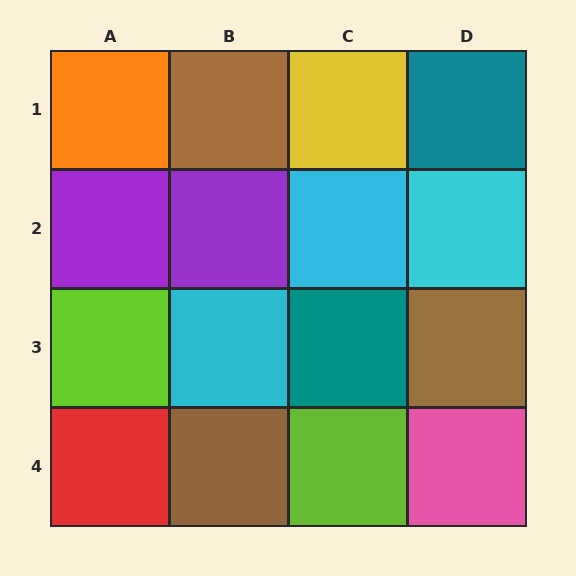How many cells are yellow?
1 cell is yellow.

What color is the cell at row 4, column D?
Pink.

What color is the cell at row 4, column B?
Brown.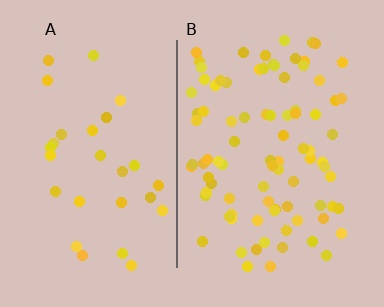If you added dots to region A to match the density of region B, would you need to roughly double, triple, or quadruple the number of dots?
Approximately triple.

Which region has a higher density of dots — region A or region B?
B (the right).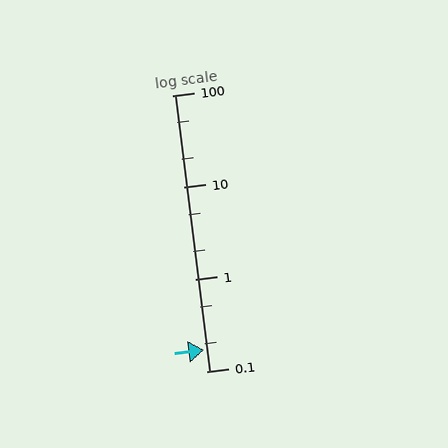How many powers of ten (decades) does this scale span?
The scale spans 3 decades, from 0.1 to 100.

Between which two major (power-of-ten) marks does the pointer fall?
The pointer is between 0.1 and 1.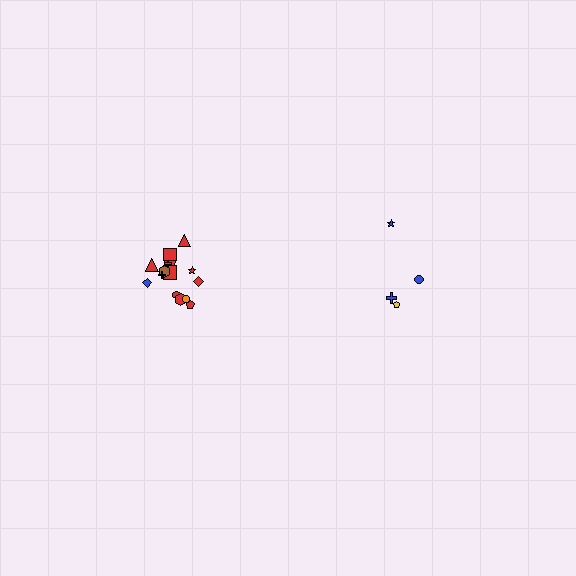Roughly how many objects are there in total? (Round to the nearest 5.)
Roughly 20 objects in total.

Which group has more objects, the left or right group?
The left group.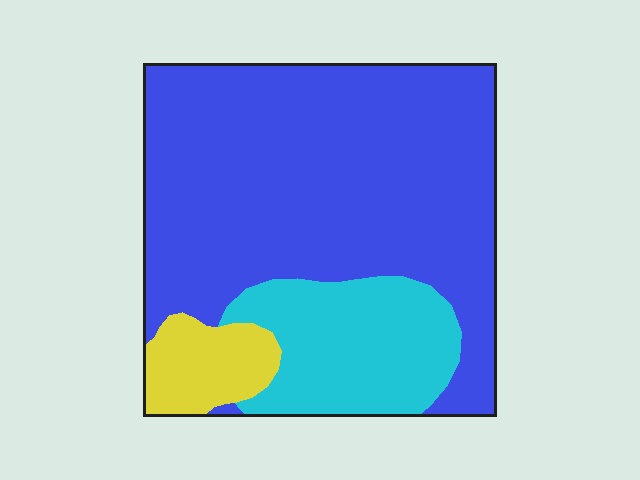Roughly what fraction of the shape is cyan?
Cyan covers 21% of the shape.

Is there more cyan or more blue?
Blue.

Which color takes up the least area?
Yellow, at roughly 10%.